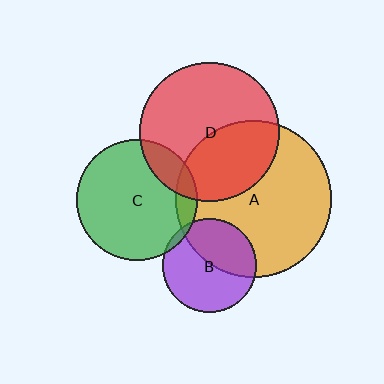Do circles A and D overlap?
Yes.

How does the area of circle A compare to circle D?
Approximately 1.3 times.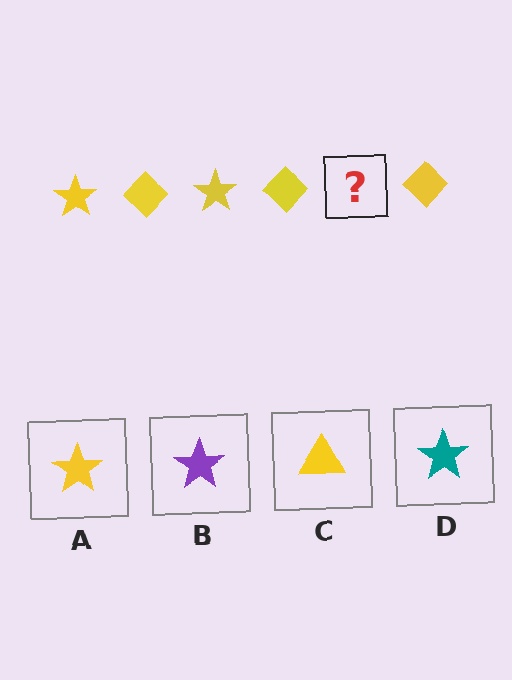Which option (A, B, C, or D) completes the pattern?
A.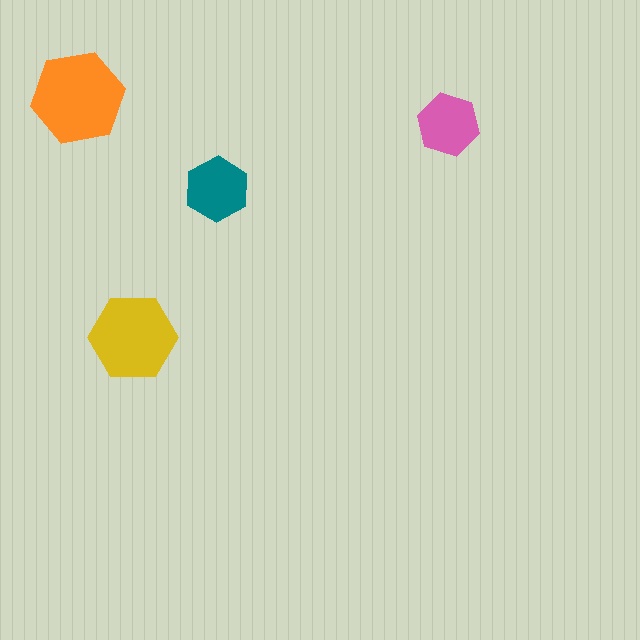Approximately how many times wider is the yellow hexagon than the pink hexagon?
About 1.5 times wider.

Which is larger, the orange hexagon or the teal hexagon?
The orange one.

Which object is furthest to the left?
The orange hexagon is leftmost.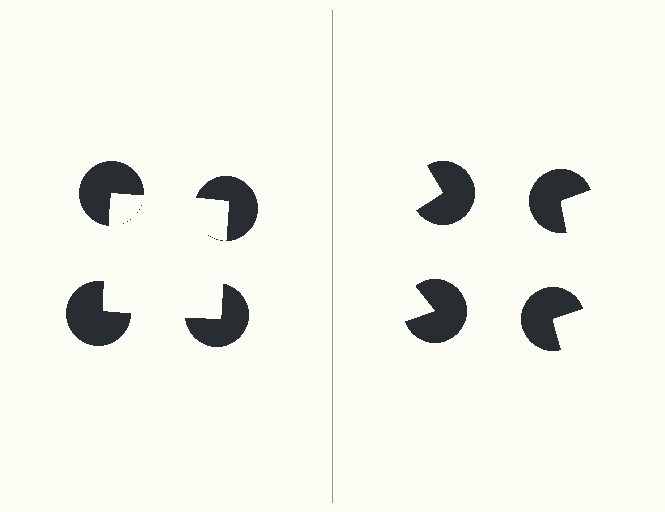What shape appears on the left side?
An illusory square.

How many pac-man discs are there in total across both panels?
8 — 4 on each side.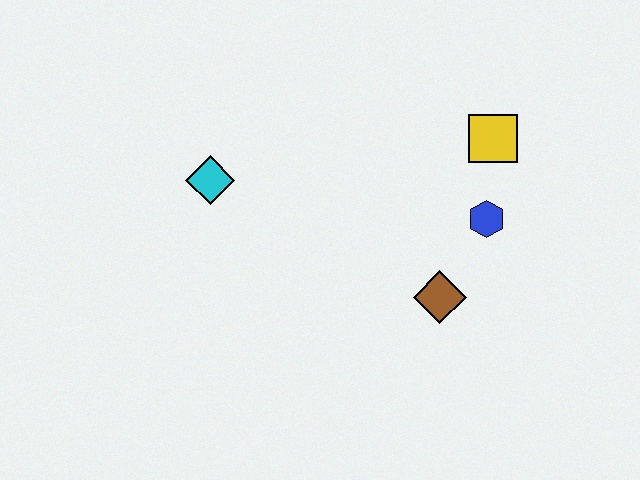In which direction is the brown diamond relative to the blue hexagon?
The brown diamond is below the blue hexagon.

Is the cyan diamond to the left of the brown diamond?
Yes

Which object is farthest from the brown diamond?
The cyan diamond is farthest from the brown diamond.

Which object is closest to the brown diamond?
The blue hexagon is closest to the brown diamond.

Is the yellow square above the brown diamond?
Yes